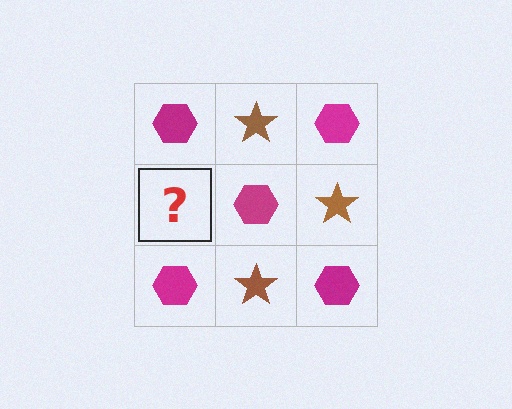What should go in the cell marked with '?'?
The missing cell should contain a brown star.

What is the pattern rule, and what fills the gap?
The rule is that it alternates magenta hexagon and brown star in a checkerboard pattern. The gap should be filled with a brown star.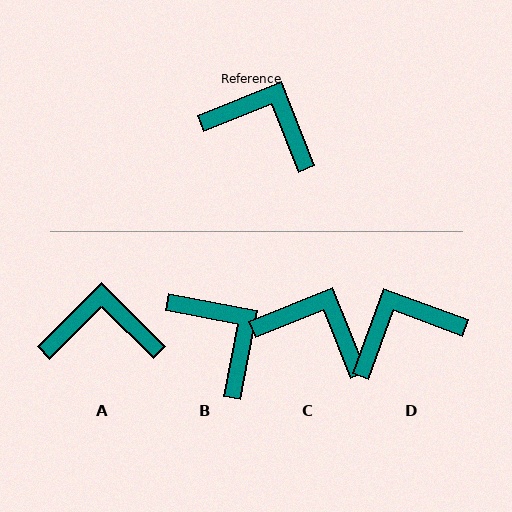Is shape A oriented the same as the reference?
No, it is off by about 24 degrees.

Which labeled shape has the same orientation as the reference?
C.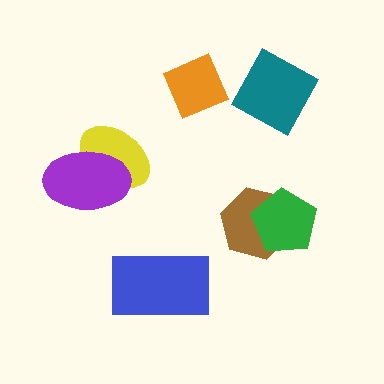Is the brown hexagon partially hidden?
Yes, it is partially covered by another shape.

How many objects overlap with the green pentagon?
1 object overlaps with the green pentagon.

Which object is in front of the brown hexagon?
The green pentagon is in front of the brown hexagon.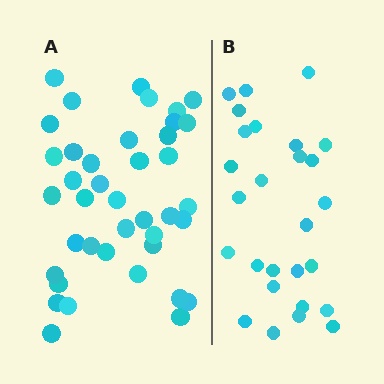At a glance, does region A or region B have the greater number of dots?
Region A (the left region) has more dots.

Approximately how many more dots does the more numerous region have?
Region A has approximately 15 more dots than region B.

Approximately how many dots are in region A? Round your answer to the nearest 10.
About 40 dots.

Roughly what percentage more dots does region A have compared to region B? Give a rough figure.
About 50% more.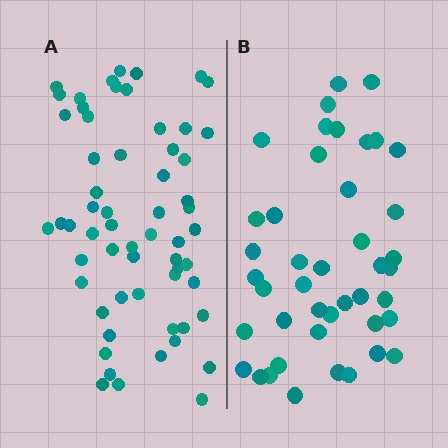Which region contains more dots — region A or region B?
Region A (the left region) has more dots.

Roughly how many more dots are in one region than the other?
Region A has approximately 15 more dots than region B.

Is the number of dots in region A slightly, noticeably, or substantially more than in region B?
Region A has noticeably more, but not dramatically so. The ratio is roughly 1.4 to 1.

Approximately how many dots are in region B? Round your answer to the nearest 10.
About 40 dots. (The exact count is 43, which rounds to 40.)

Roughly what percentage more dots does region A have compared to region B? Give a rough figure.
About 40% more.